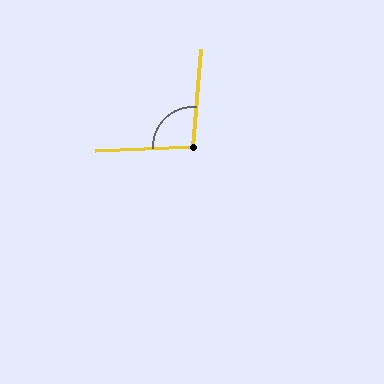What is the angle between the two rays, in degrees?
Approximately 97 degrees.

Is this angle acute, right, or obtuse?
It is obtuse.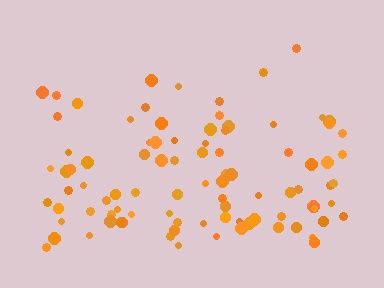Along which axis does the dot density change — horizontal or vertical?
Vertical.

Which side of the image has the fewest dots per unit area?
The top.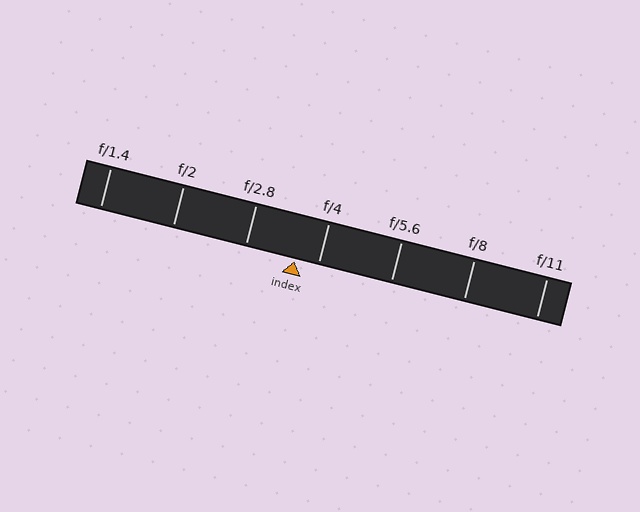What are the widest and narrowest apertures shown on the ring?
The widest aperture shown is f/1.4 and the narrowest is f/11.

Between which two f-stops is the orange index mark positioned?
The index mark is between f/2.8 and f/4.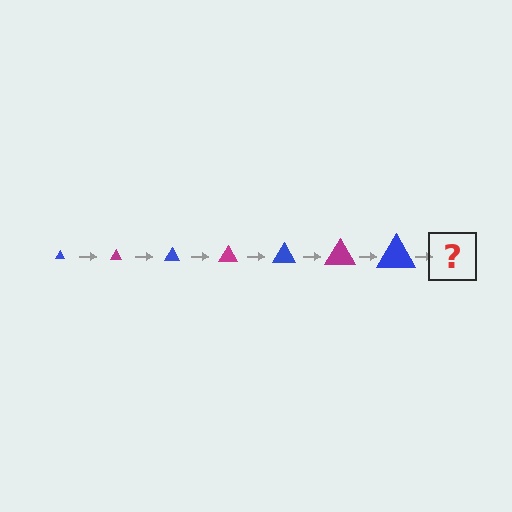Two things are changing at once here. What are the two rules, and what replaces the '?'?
The two rules are that the triangle grows larger each step and the color cycles through blue and magenta. The '?' should be a magenta triangle, larger than the previous one.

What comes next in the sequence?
The next element should be a magenta triangle, larger than the previous one.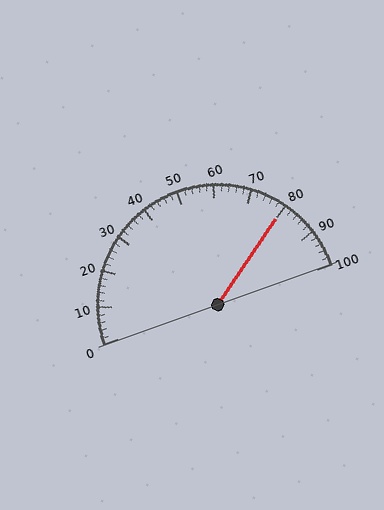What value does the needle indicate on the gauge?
The needle indicates approximately 80.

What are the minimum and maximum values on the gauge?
The gauge ranges from 0 to 100.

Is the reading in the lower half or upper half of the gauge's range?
The reading is in the upper half of the range (0 to 100).